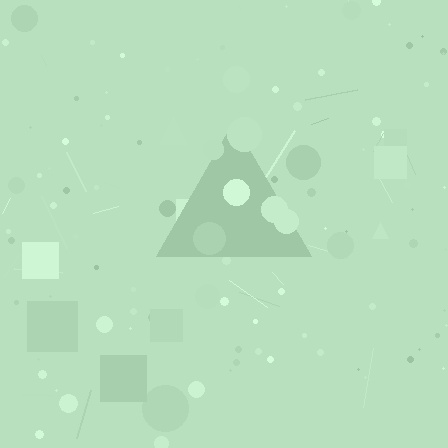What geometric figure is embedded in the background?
A triangle is embedded in the background.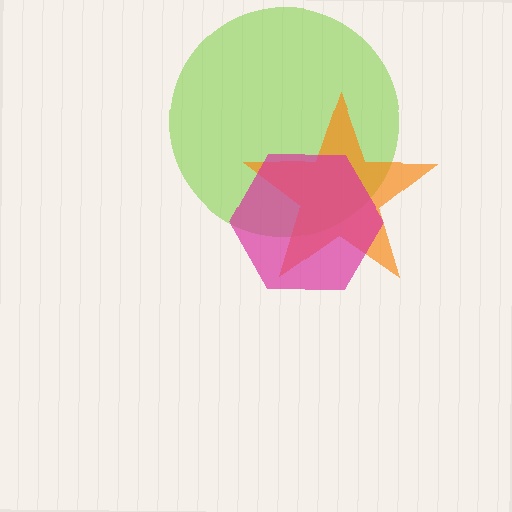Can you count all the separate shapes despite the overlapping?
Yes, there are 3 separate shapes.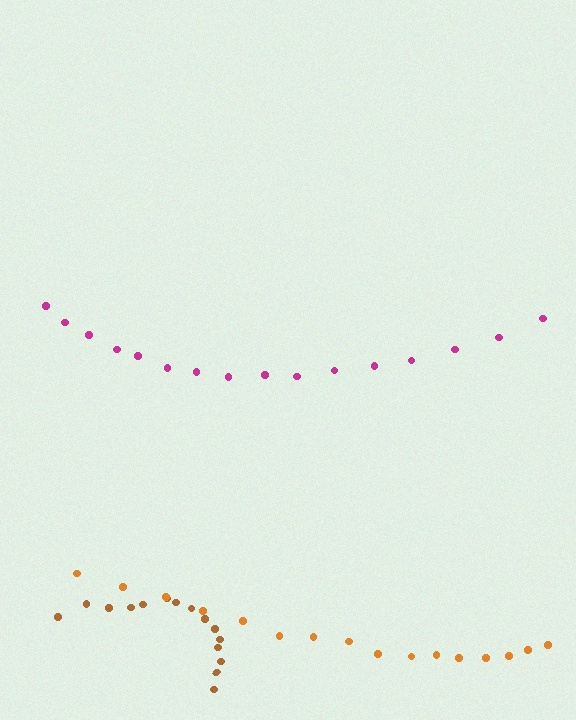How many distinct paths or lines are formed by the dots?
There are 3 distinct paths.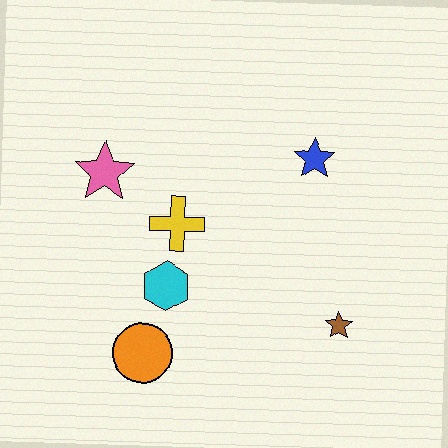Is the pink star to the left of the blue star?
Yes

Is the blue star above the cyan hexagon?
Yes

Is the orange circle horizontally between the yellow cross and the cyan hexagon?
No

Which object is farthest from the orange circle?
The blue star is farthest from the orange circle.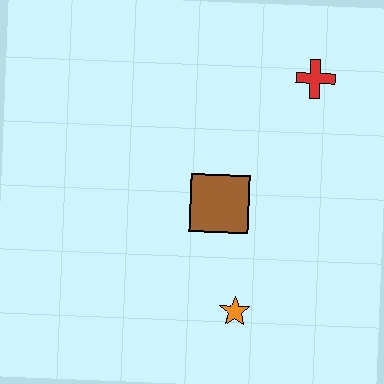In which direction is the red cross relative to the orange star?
The red cross is above the orange star.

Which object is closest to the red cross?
The brown square is closest to the red cross.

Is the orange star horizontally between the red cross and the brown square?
Yes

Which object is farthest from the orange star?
The red cross is farthest from the orange star.